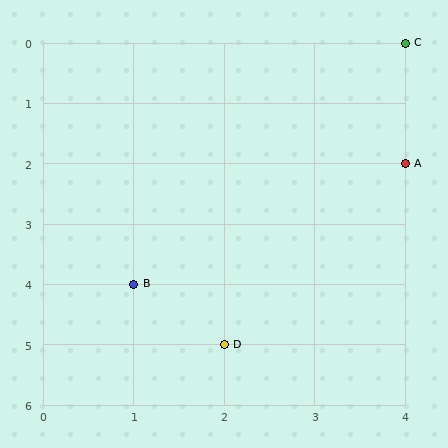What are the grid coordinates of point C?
Point C is at grid coordinates (4, 0).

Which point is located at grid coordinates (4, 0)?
Point C is at (4, 0).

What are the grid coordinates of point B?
Point B is at grid coordinates (1, 4).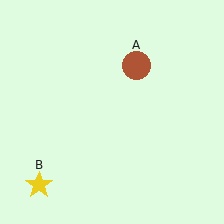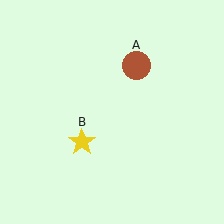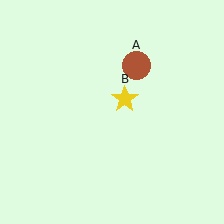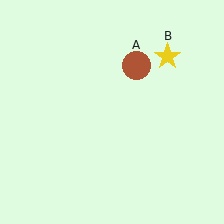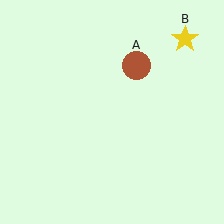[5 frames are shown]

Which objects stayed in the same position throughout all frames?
Brown circle (object A) remained stationary.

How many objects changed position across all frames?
1 object changed position: yellow star (object B).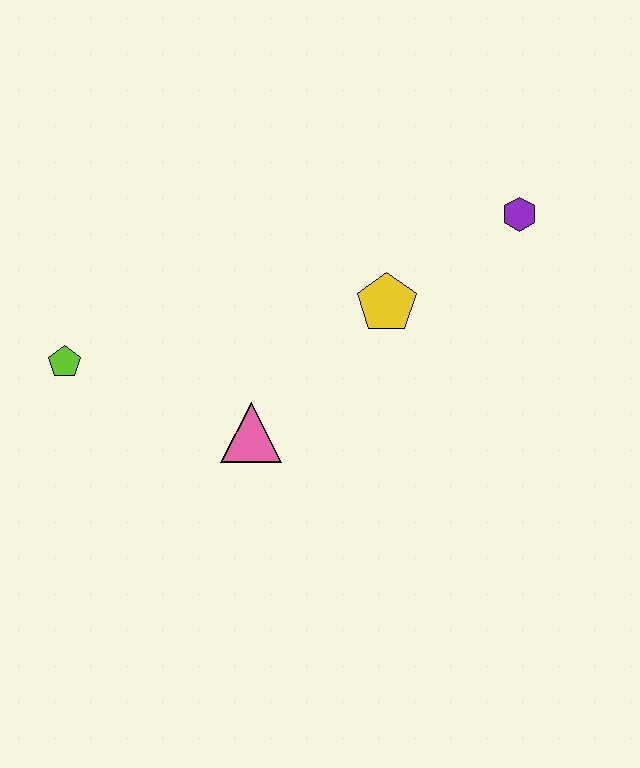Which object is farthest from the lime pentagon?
The purple hexagon is farthest from the lime pentagon.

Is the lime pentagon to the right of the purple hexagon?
No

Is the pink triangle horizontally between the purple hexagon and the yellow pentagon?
No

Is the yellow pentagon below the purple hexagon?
Yes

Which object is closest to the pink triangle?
The yellow pentagon is closest to the pink triangle.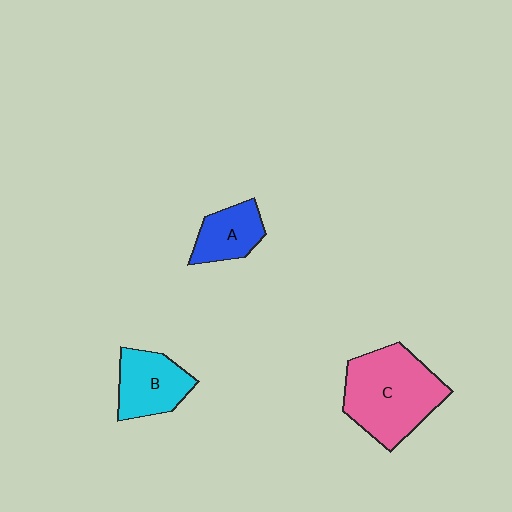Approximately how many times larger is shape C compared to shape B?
Approximately 1.8 times.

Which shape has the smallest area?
Shape A (blue).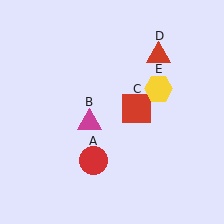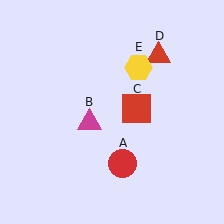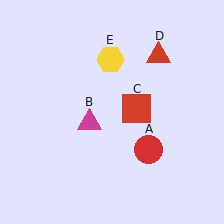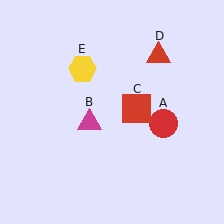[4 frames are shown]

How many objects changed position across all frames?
2 objects changed position: red circle (object A), yellow hexagon (object E).